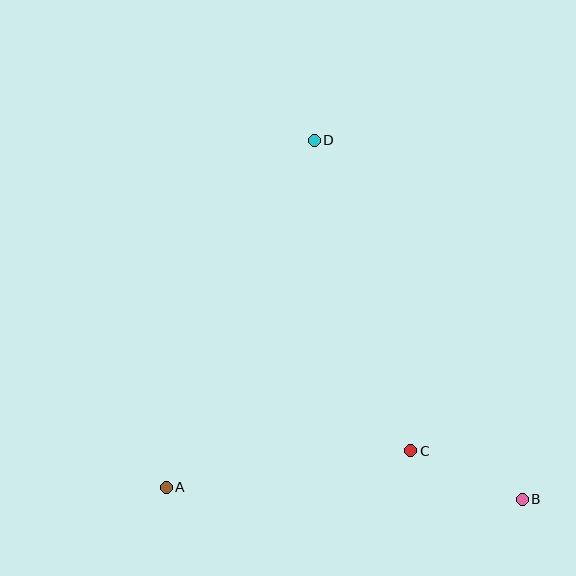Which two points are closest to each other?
Points B and C are closest to each other.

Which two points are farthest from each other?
Points B and D are farthest from each other.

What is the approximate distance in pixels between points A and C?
The distance between A and C is approximately 247 pixels.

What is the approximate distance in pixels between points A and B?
The distance between A and B is approximately 357 pixels.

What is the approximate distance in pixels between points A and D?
The distance between A and D is approximately 377 pixels.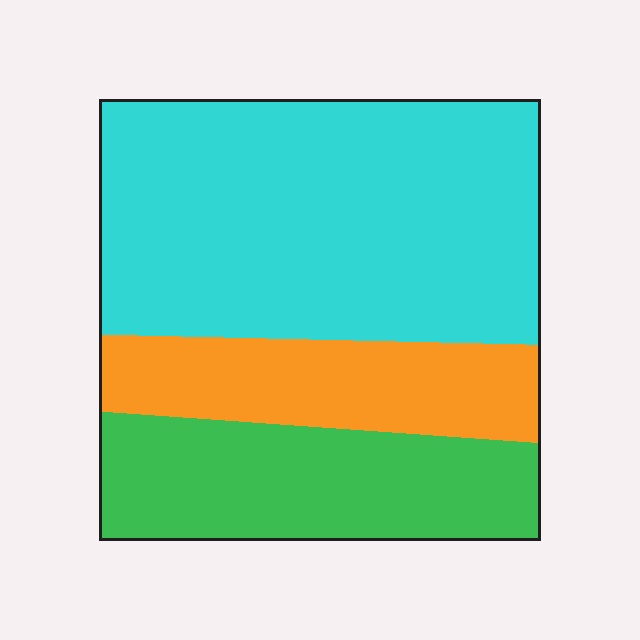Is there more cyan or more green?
Cyan.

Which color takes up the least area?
Orange, at roughly 20%.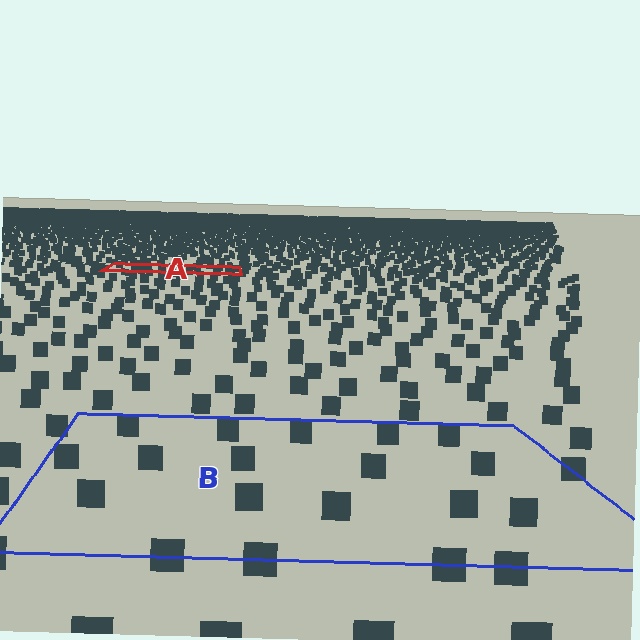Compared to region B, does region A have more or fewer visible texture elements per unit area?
Region A has more texture elements per unit area — they are packed more densely because it is farther away.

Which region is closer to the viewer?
Region B is closer. The texture elements there are larger and more spread out.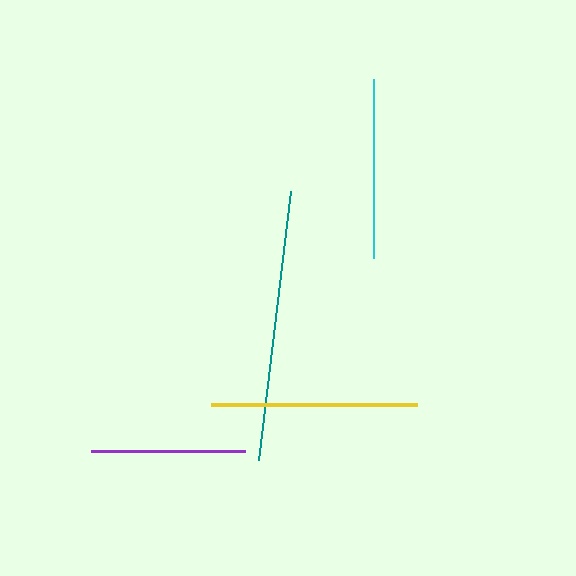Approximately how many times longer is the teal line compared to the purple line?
The teal line is approximately 1.8 times the length of the purple line.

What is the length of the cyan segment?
The cyan segment is approximately 179 pixels long.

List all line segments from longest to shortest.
From longest to shortest: teal, yellow, cyan, purple.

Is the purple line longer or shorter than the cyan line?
The cyan line is longer than the purple line.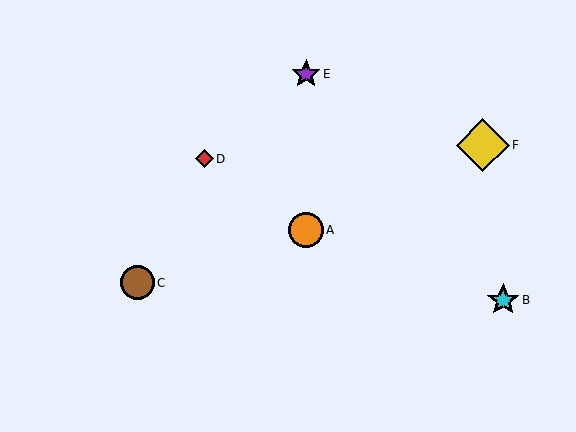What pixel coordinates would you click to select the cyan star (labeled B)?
Click at (503, 300) to select the cyan star B.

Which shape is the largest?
The yellow diamond (labeled F) is the largest.